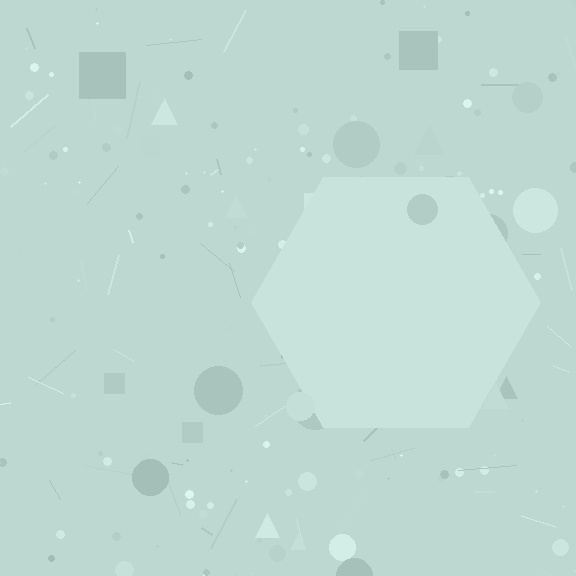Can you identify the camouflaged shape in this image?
The camouflaged shape is a hexagon.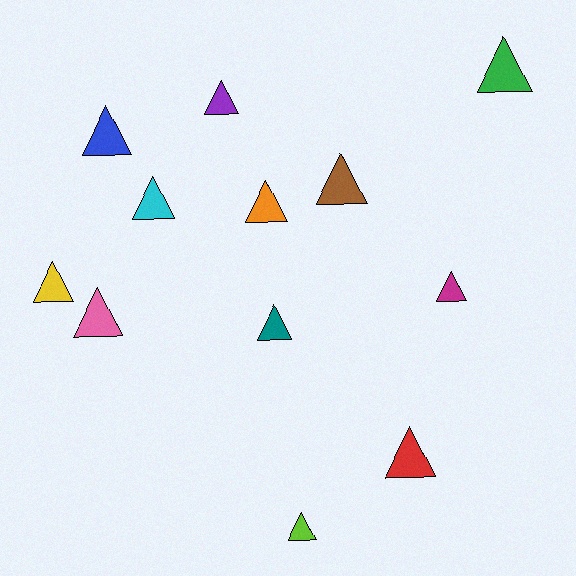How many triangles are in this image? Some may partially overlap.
There are 12 triangles.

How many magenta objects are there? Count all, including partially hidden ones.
There is 1 magenta object.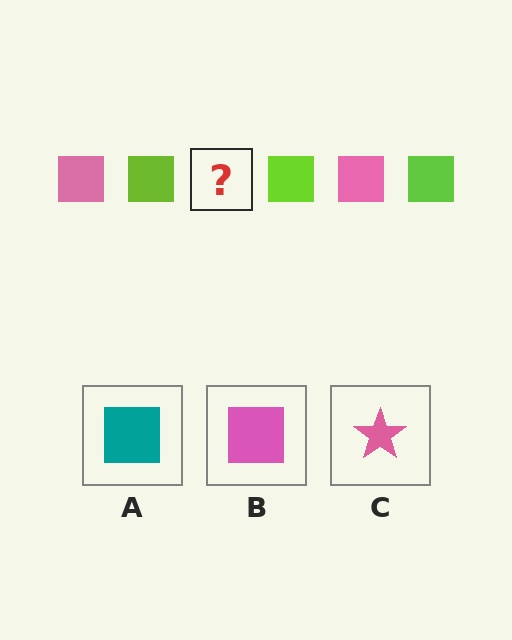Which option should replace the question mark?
Option B.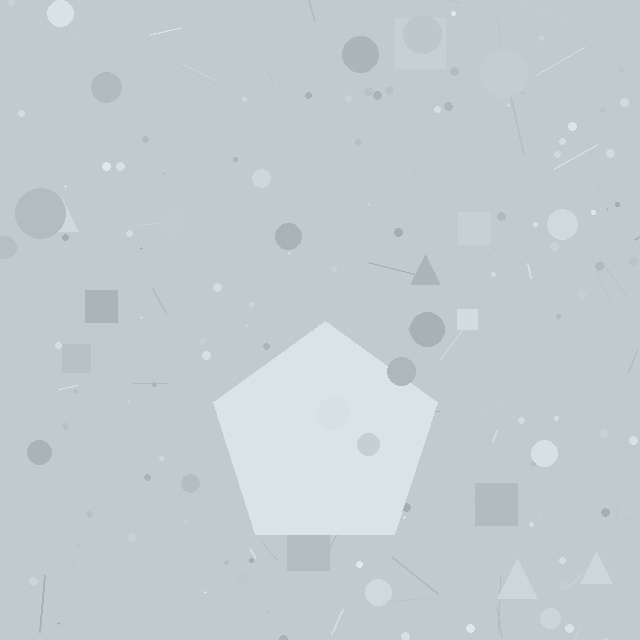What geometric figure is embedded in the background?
A pentagon is embedded in the background.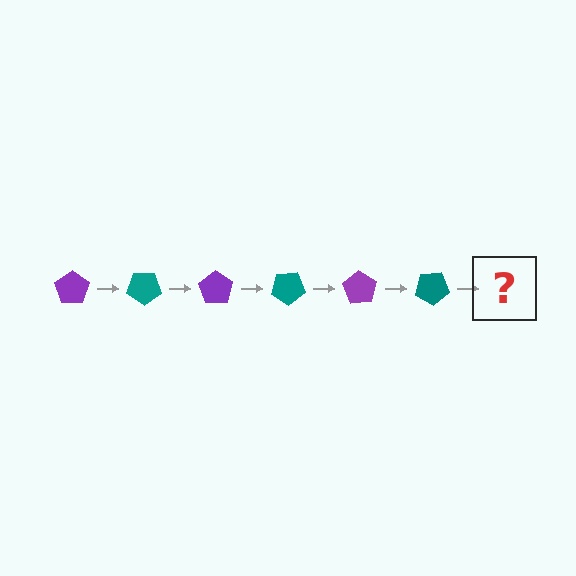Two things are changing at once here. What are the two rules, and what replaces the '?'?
The two rules are that it rotates 35 degrees each step and the color cycles through purple and teal. The '?' should be a purple pentagon, rotated 210 degrees from the start.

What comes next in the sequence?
The next element should be a purple pentagon, rotated 210 degrees from the start.